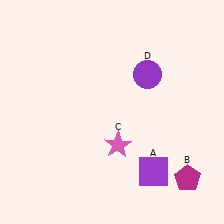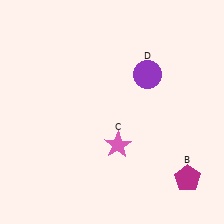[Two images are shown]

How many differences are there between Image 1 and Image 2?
There is 1 difference between the two images.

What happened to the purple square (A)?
The purple square (A) was removed in Image 2. It was in the bottom-right area of Image 1.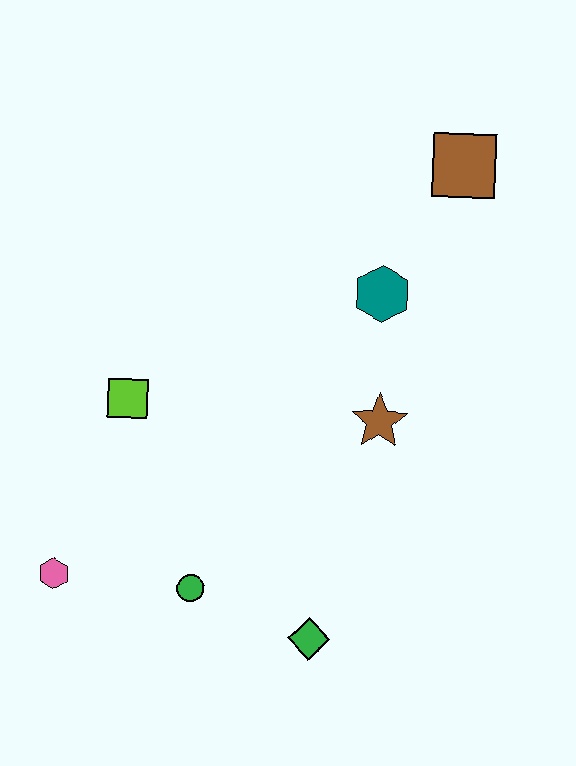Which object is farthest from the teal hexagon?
The pink hexagon is farthest from the teal hexagon.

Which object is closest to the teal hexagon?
The brown star is closest to the teal hexagon.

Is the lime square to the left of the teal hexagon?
Yes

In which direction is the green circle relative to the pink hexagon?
The green circle is to the right of the pink hexagon.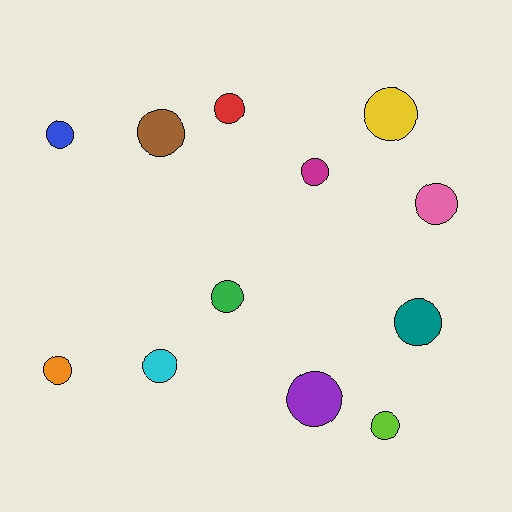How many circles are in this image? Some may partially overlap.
There are 12 circles.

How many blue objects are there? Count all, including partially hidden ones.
There is 1 blue object.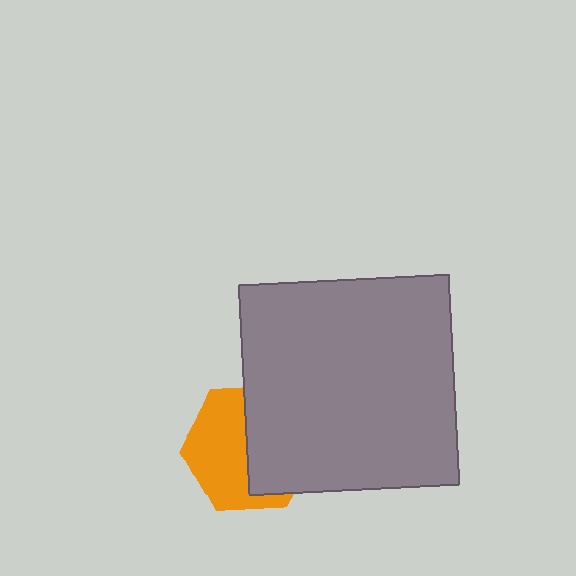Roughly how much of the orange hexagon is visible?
About half of it is visible (roughly 52%).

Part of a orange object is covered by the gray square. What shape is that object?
It is a hexagon.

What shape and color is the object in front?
The object in front is a gray square.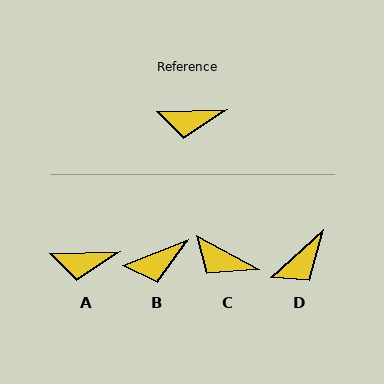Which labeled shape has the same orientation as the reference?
A.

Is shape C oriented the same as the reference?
No, it is off by about 29 degrees.